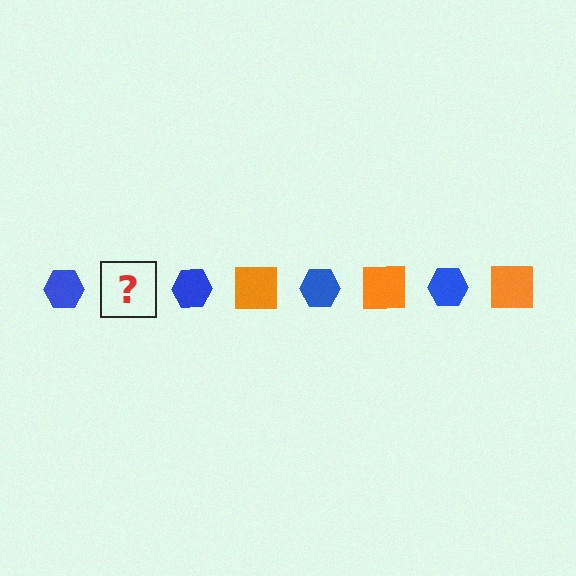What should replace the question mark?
The question mark should be replaced with an orange square.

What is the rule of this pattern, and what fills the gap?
The rule is that the pattern alternates between blue hexagon and orange square. The gap should be filled with an orange square.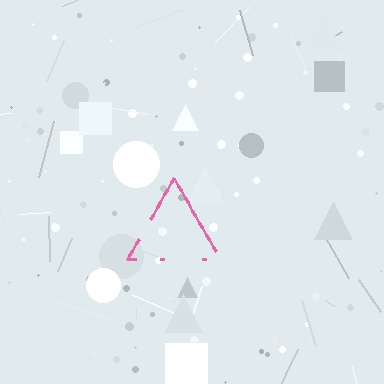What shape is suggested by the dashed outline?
The dashed outline suggests a triangle.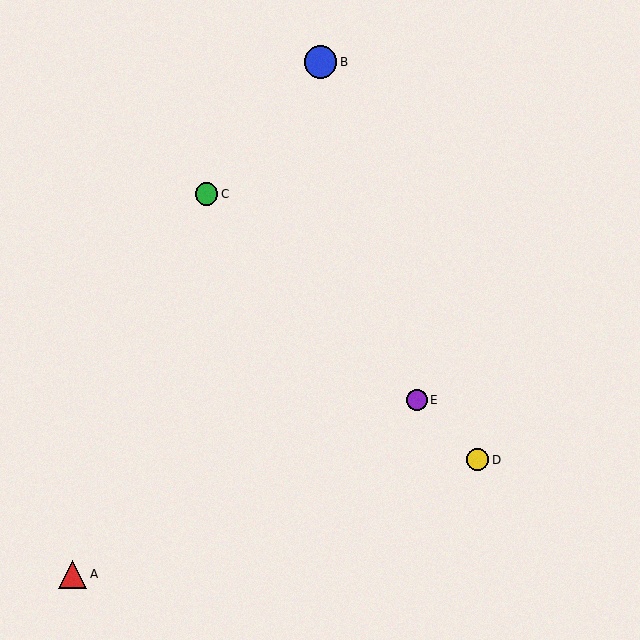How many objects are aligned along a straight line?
3 objects (C, D, E) are aligned along a straight line.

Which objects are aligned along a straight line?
Objects C, D, E are aligned along a straight line.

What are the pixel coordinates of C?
Object C is at (206, 194).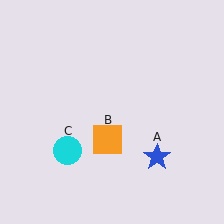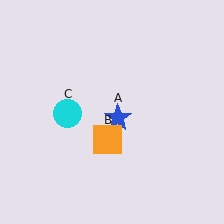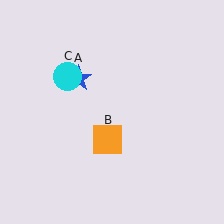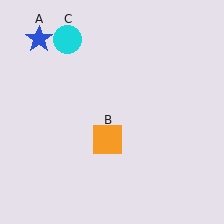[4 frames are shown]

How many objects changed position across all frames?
2 objects changed position: blue star (object A), cyan circle (object C).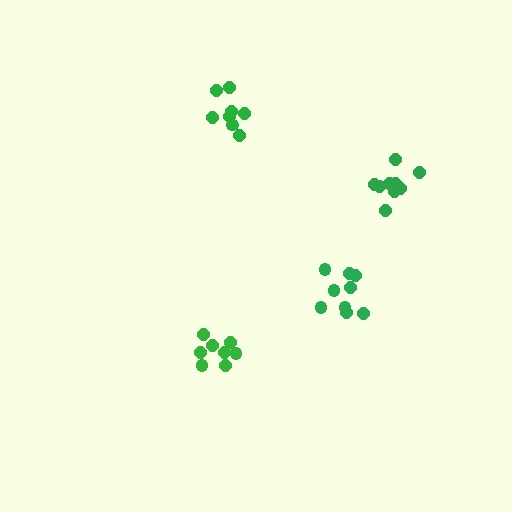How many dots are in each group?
Group 1: 8 dots, Group 2: 9 dots, Group 3: 10 dots, Group 4: 8 dots (35 total).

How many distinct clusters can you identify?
There are 4 distinct clusters.